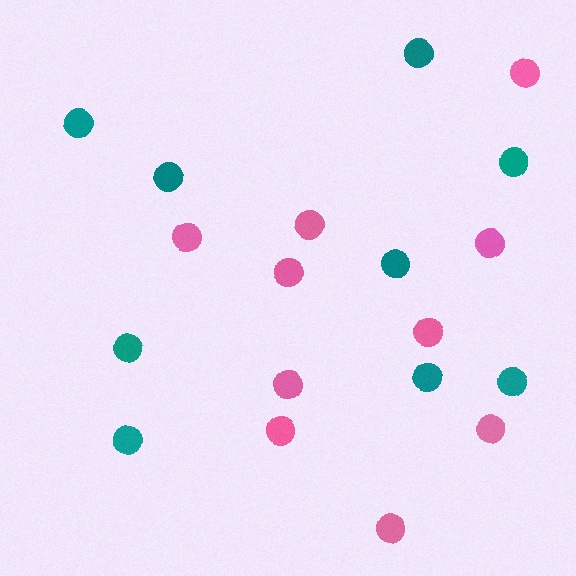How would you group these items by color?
There are 2 groups: one group of pink circles (10) and one group of teal circles (9).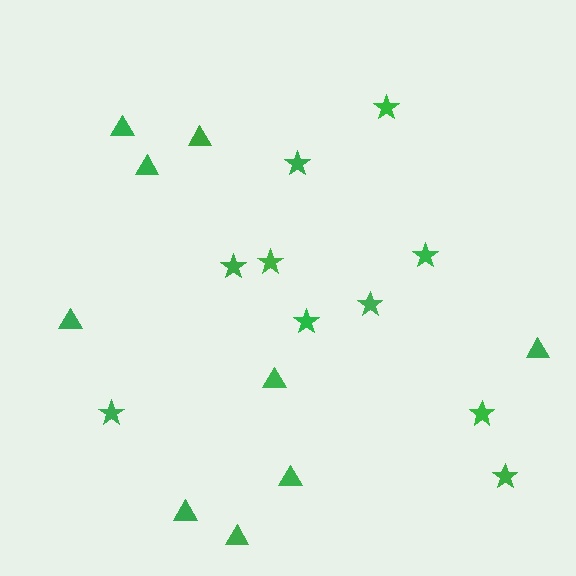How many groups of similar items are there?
There are 2 groups: one group of triangles (9) and one group of stars (10).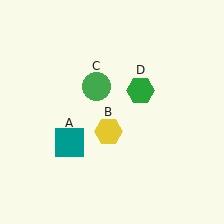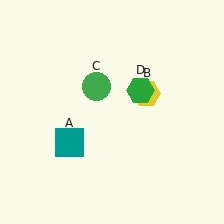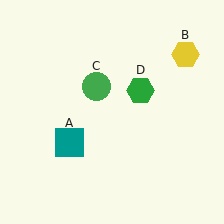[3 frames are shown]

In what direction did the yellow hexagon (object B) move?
The yellow hexagon (object B) moved up and to the right.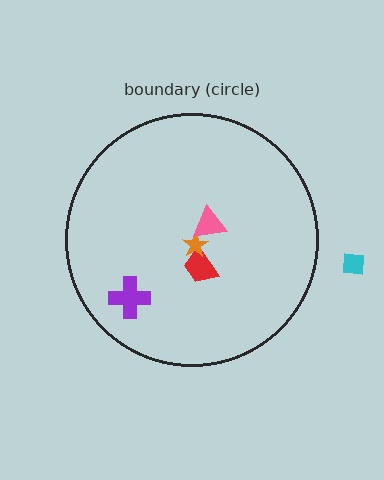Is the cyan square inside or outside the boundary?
Outside.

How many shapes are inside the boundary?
4 inside, 1 outside.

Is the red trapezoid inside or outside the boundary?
Inside.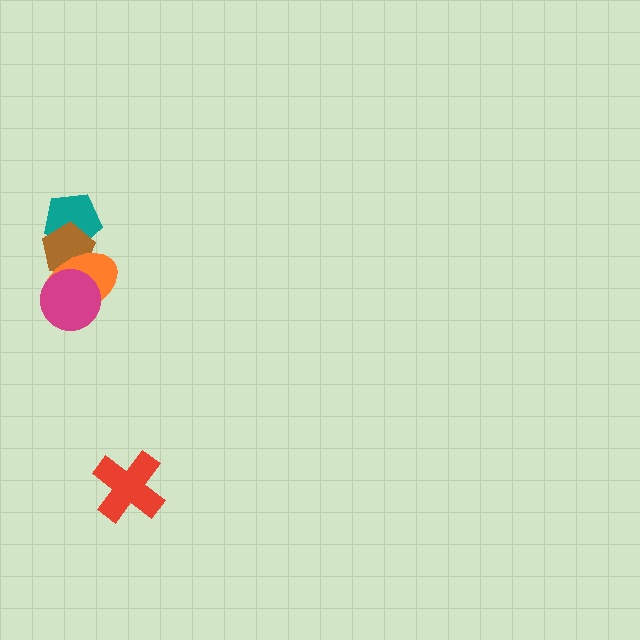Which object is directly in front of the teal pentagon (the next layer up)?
The brown pentagon is directly in front of the teal pentagon.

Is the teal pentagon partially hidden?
Yes, it is partially covered by another shape.